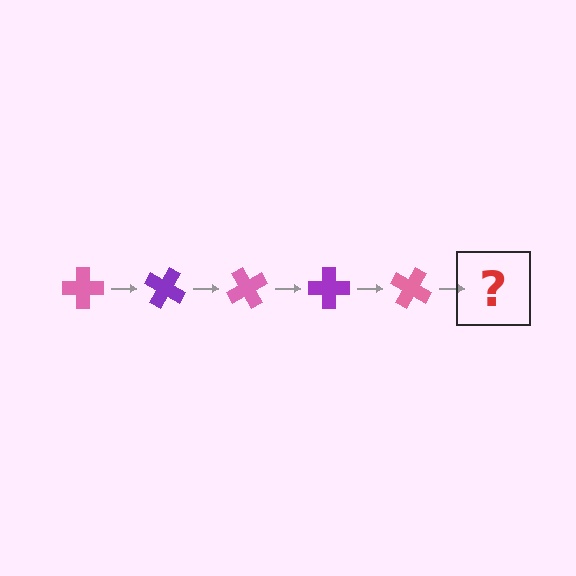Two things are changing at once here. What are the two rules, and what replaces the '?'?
The two rules are that it rotates 30 degrees each step and the color cycles through pink and purple. The '?' should be a purple cross, rotated 150 degrees from the start.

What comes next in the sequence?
The next element should be a purple cross, rotated 150 degrees from the start.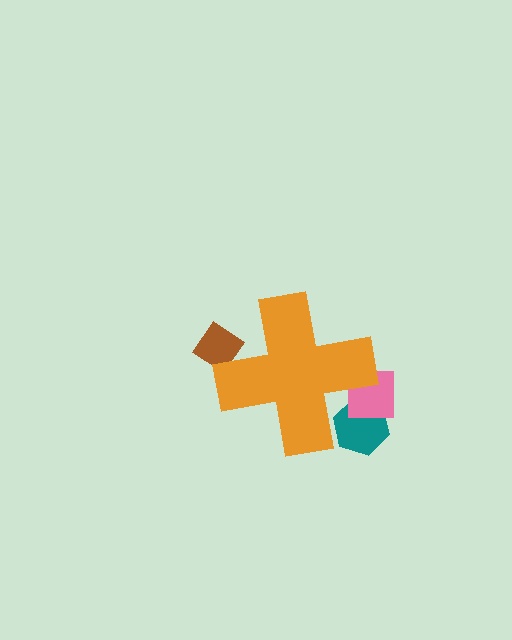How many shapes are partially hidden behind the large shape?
3 shapes are partially hidden.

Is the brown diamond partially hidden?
Yes, the brown diamond is partially hidden behind the orange cross.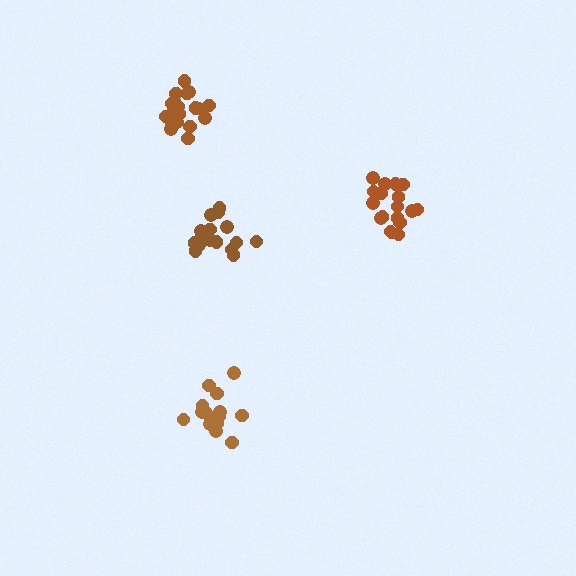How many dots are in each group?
Group 1: 16 dots, Group 2: 19 dots, Group 3: 21 dots, Group 4: 16 dots (72 total).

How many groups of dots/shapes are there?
There are 4 groups.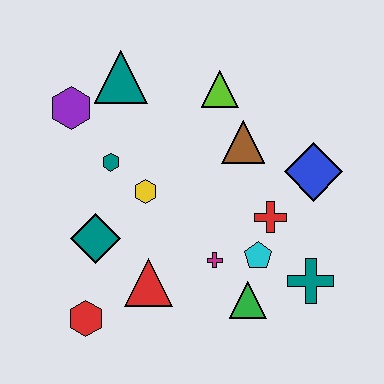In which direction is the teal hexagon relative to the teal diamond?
The teal hexagon is above the teal diamond.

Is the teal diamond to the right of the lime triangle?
No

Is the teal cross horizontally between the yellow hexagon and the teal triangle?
No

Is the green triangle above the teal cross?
No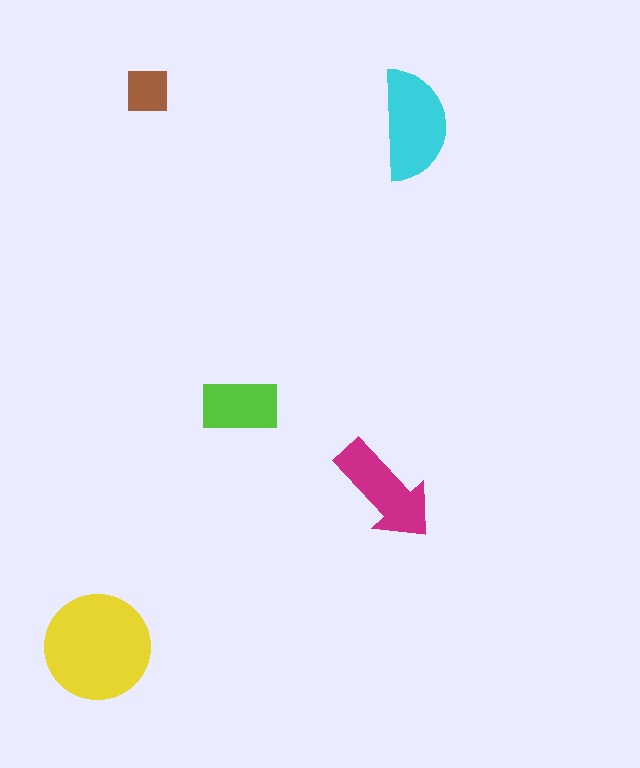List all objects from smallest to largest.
The brown square, the lime rectangle, the magenta arrow, the cyan semicircle, the yellow circle.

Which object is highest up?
The brown square is topmost.